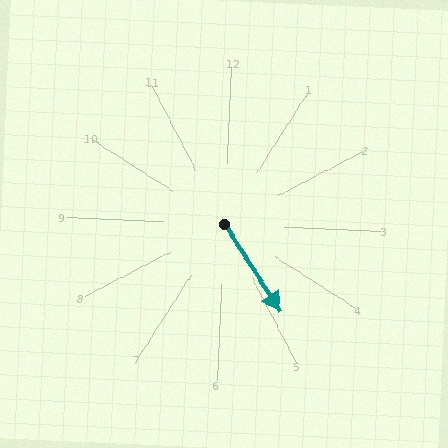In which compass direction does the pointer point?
Southeast.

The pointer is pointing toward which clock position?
Roughly 5 o'clock.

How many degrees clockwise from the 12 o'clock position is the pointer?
Approximately 145 degrees.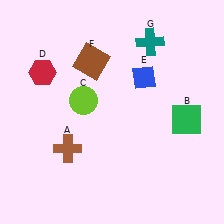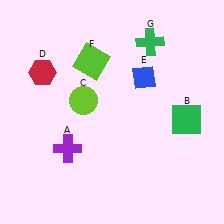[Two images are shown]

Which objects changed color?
A changed from brown to purple. F changed from brown to lime. G changed from teal to green.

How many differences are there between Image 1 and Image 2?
There are 3 differences between the two images.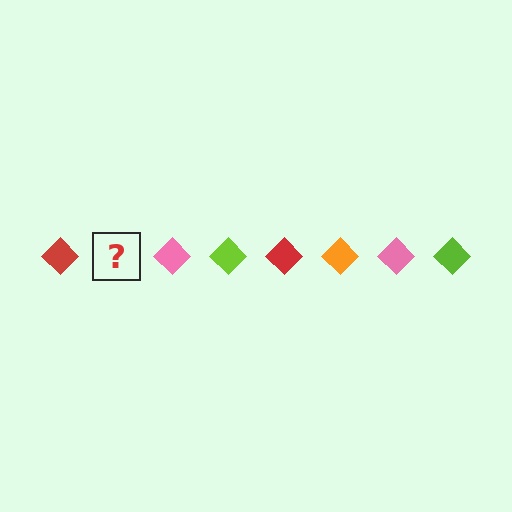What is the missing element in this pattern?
The missing element is an orange diamond.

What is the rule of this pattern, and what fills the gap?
The rule is that the pattern cycles through red, orange, pink, lime diamonds. The gap should be filled with an orange diamond.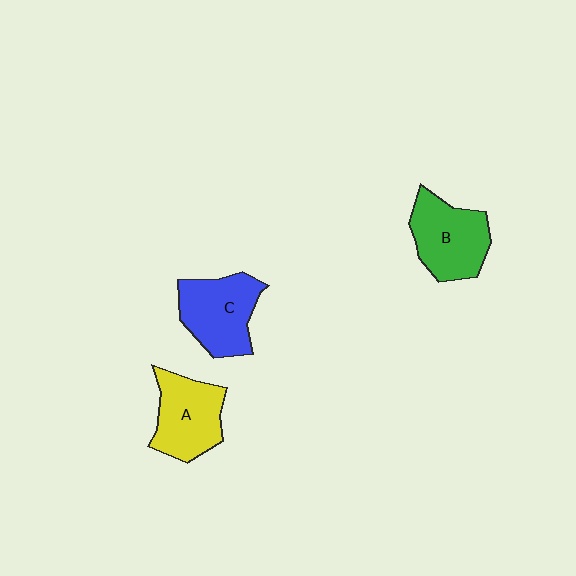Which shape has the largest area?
Shape C (blue).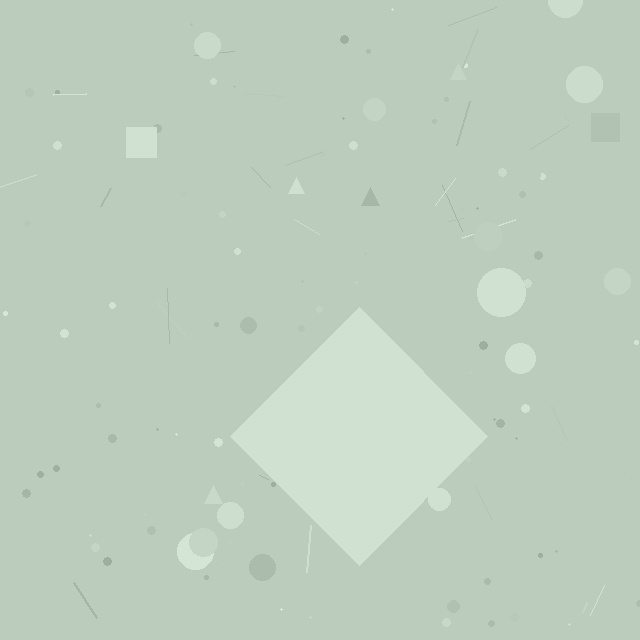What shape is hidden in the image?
A diamond is hidden in the image.